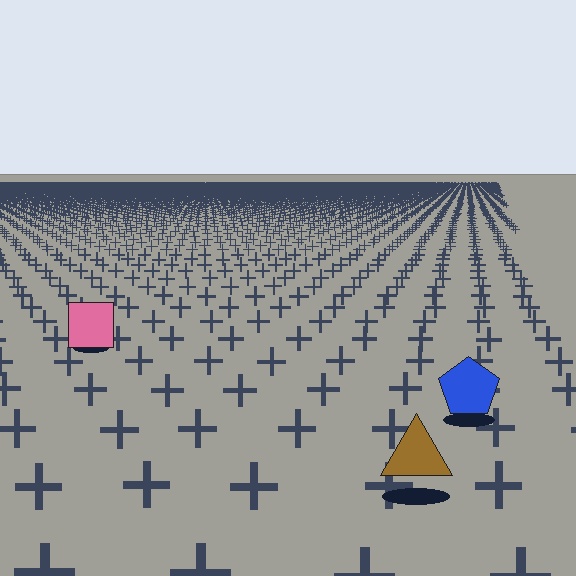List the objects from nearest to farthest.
From nearest to farthest: the brown triangle, the blue pentagon, the pink square.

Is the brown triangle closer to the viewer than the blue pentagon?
Yes. The brown triangle is closer — you can tell from the texture gradient: the ground texture is coarser near it.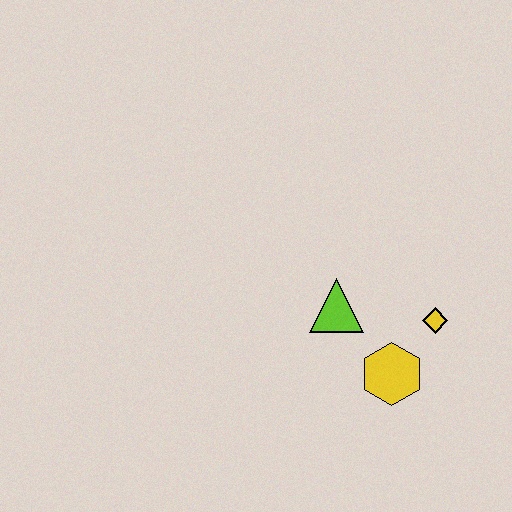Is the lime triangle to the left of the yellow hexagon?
Yes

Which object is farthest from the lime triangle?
The yellow diamond is farthest from the lime triangle.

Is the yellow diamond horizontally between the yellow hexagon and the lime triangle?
No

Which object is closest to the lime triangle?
The yellow hexagon is closest to the lime triangle.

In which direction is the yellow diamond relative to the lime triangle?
The yellow diamond is to the right of the lime triangle.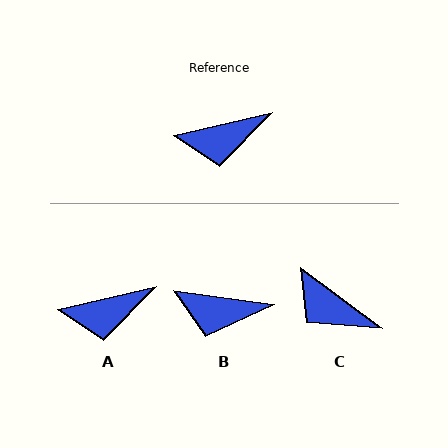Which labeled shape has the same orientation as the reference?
A.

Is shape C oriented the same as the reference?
No, it is off by about 50 degrees.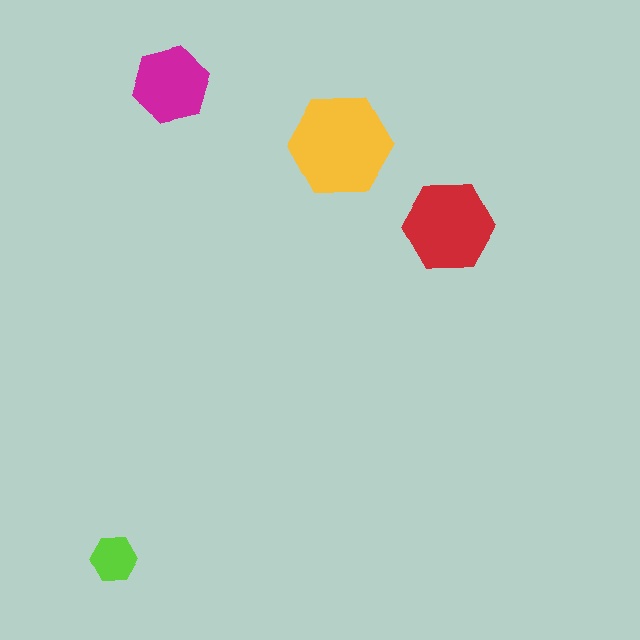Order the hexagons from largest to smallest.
the yellow one, the red one, the magenta one, the lime one.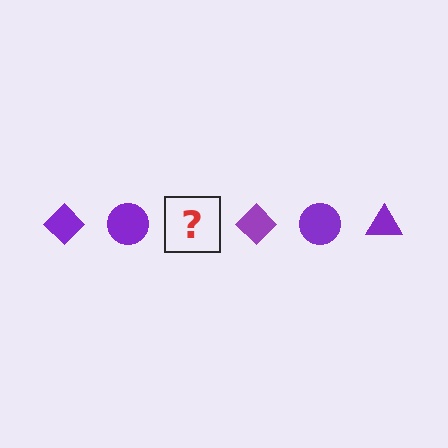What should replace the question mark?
The question mark should be replaced with a purple triangle.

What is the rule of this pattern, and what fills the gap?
The rule is that the pattern cycles through diamond, circle, triangle shapes in purple. The gap should be filled with a purple triangle.